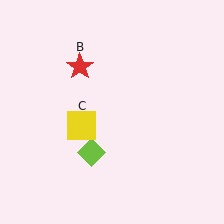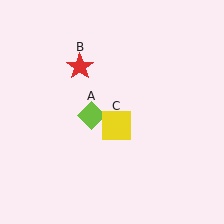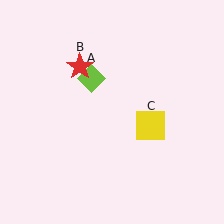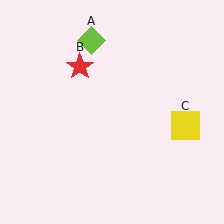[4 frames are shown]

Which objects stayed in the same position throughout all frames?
Red star (object B) remained stationary.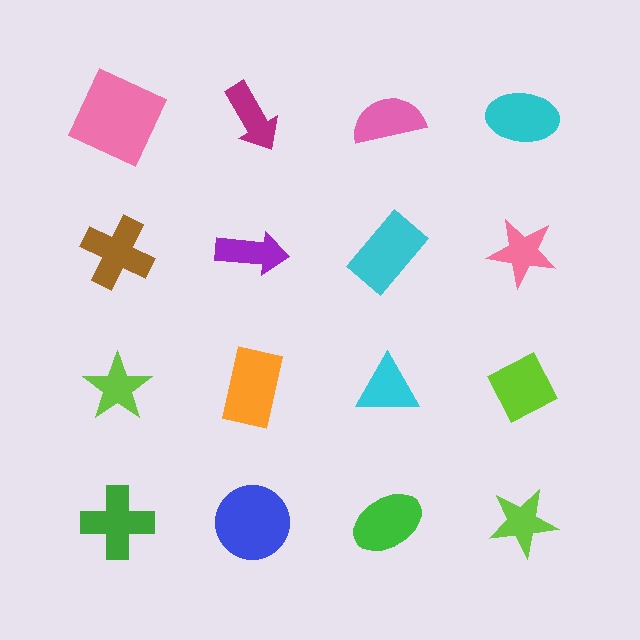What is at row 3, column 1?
A lime star.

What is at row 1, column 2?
A magenta arrow.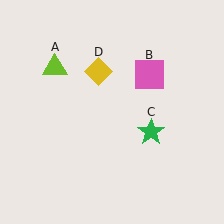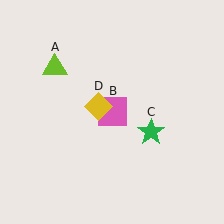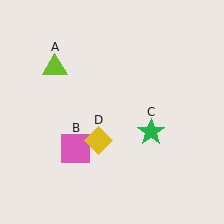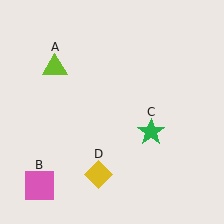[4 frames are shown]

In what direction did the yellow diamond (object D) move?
The yellow diamond (object D) moved down.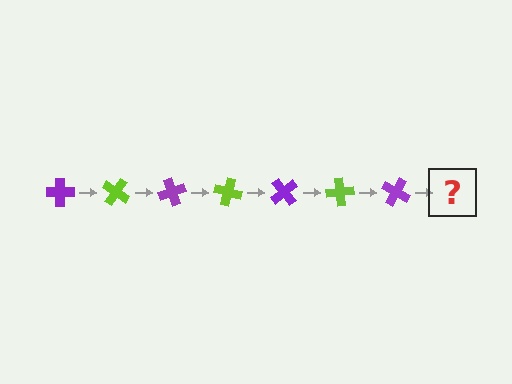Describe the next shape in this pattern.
It should be a lime cross, rotated 245 degrees from the start.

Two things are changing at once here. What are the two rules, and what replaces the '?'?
The two rules are that it rotates 35 degrees each step and the color cycles through purple and lime. The '?' should be a lime cross, rotated 245 degrees from the start.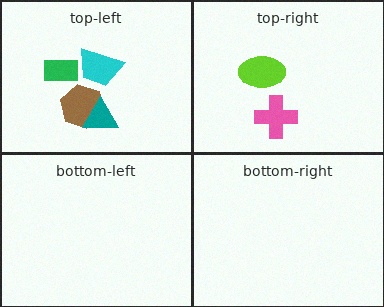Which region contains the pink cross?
The top-right region.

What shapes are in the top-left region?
The cyan trapezoid, the green rectangle, the brown hexagon, the teal triangle.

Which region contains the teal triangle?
The top-left region.